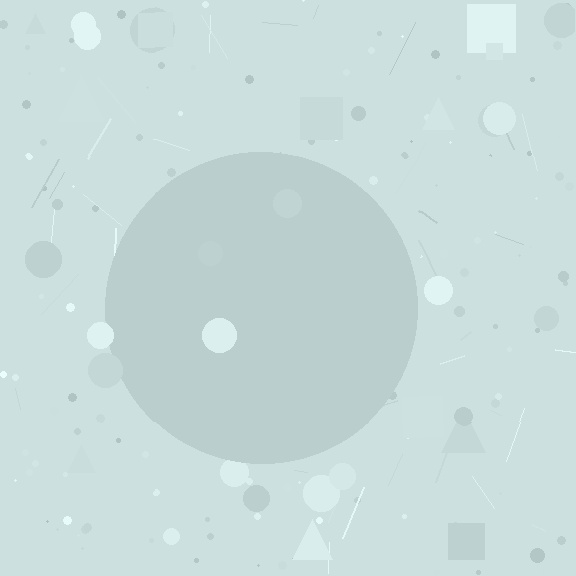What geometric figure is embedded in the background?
A circle is embedded in the background.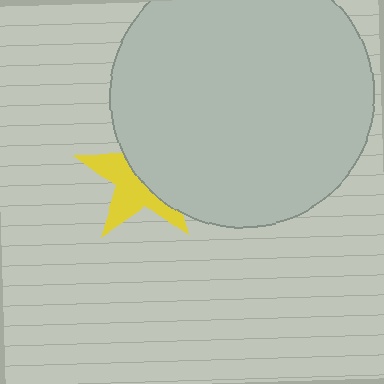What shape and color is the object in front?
The object in front is a light gray circle.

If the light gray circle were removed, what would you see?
You would see the complete yellow star.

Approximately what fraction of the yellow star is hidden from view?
Roughly 52% of the yellow star is hidden behind the light gray circle.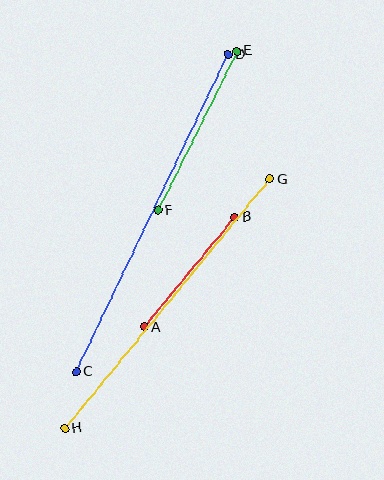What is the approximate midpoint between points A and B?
The midpoint is at approximately (189, 272) pixels.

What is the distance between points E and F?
The distance is approximately 177 pixels.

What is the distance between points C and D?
The distance is approximately 352 pixels.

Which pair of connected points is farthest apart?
Points C and D are farthest apart.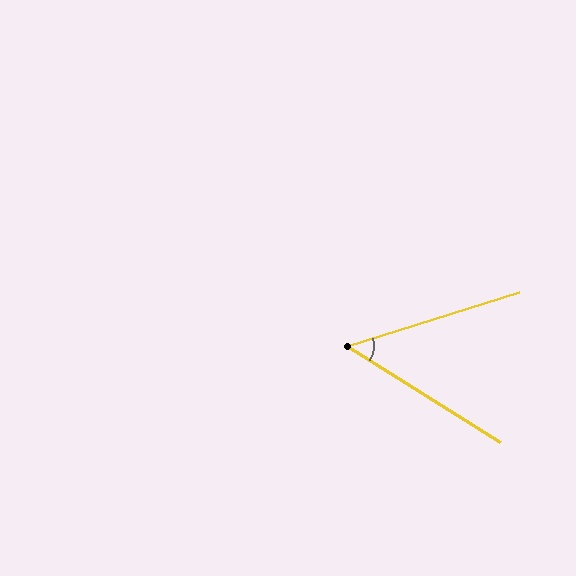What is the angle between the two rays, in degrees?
Approximately 50 degrees.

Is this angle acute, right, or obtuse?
It is acute.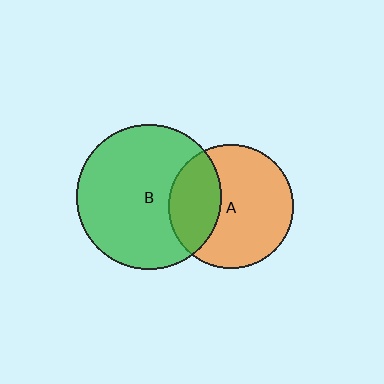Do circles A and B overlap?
Yes.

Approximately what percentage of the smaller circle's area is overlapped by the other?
Approximately 30%.